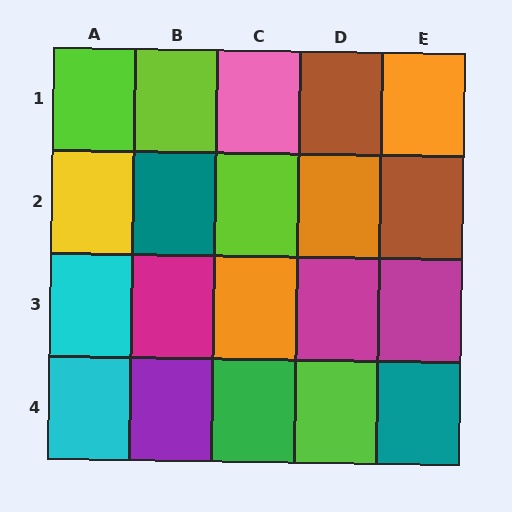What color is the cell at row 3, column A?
Cyan.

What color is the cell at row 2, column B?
Teal.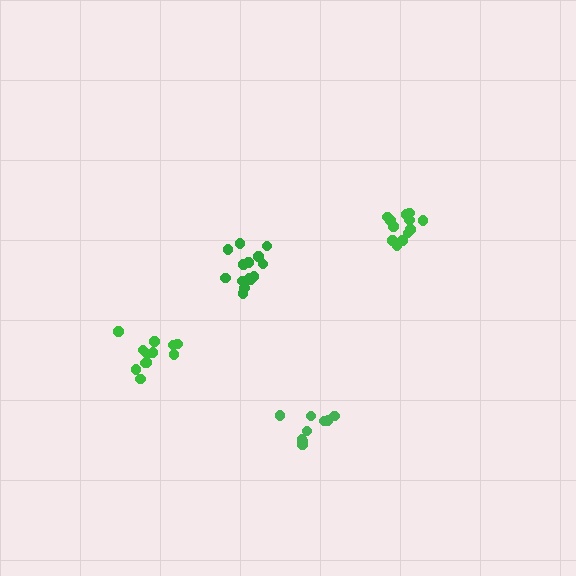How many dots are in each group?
Group 1: 15 dots, Group 2: 12 dots, Group 3: 9 dots, Group 4: 12 dots (48 total).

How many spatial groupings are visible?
There are 4 spatial groupings.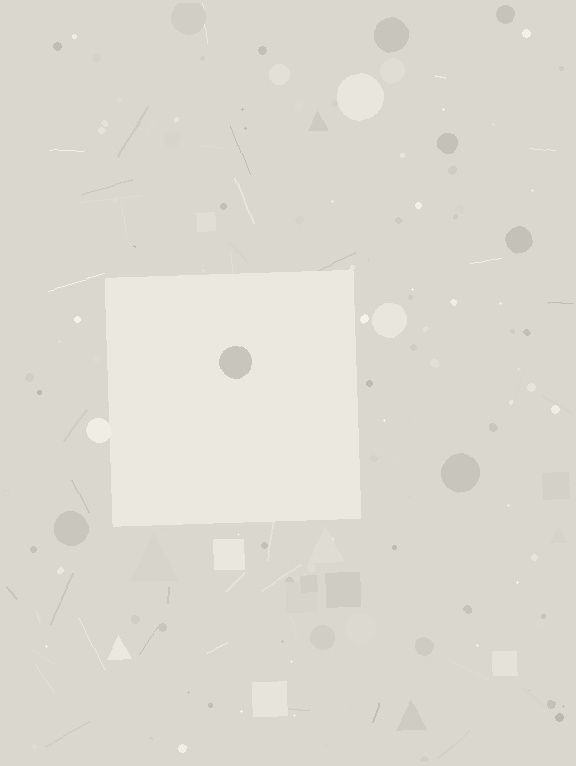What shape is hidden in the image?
A square is hidden in the image.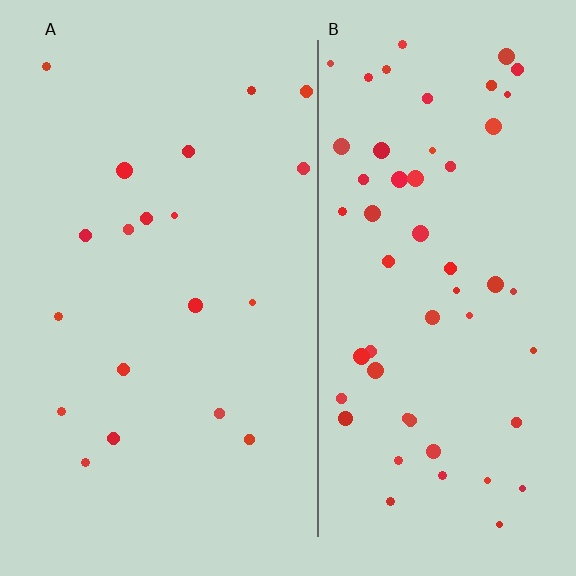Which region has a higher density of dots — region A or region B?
B (the right).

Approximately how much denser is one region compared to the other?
Approximately 2.9× — region B over region A.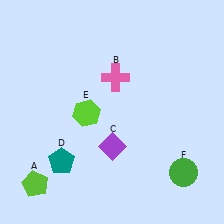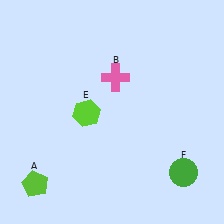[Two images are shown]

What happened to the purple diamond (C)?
The purple diamond (C) was removed in Image 2. It was in the bottom-right area of Image 1.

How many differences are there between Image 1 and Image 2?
There are 2 differences between the two images.